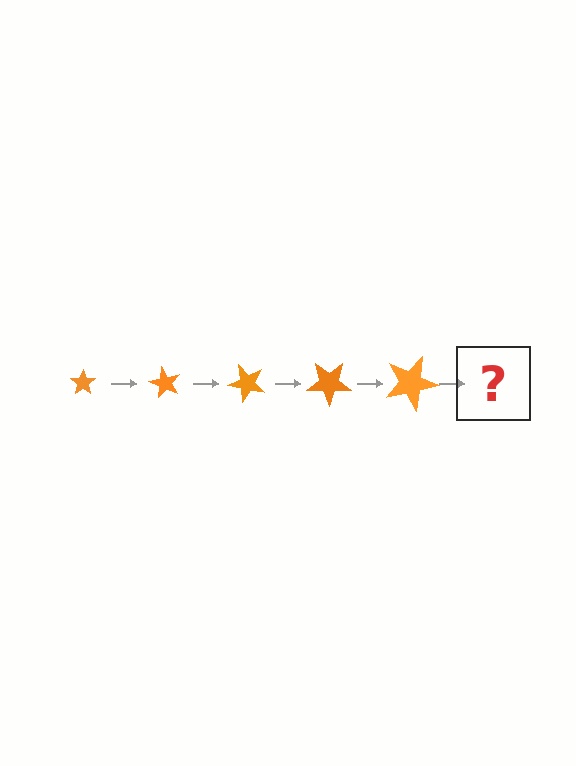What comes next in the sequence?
The next element should be a star, larger than the previous one and rotated 300 degrees from the start.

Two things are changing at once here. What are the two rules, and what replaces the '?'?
The two rules are that the star grows larger each step and it rotates 60 degrees each step. The '?' should be a star, larger than the previous one and rotated 300 degrees from the start.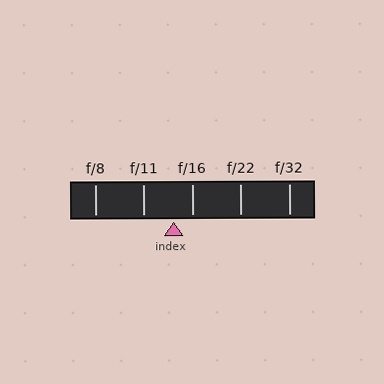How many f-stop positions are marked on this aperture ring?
There are 5 f-stop positions marked.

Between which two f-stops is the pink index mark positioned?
The index mark is between f/11 and f/16.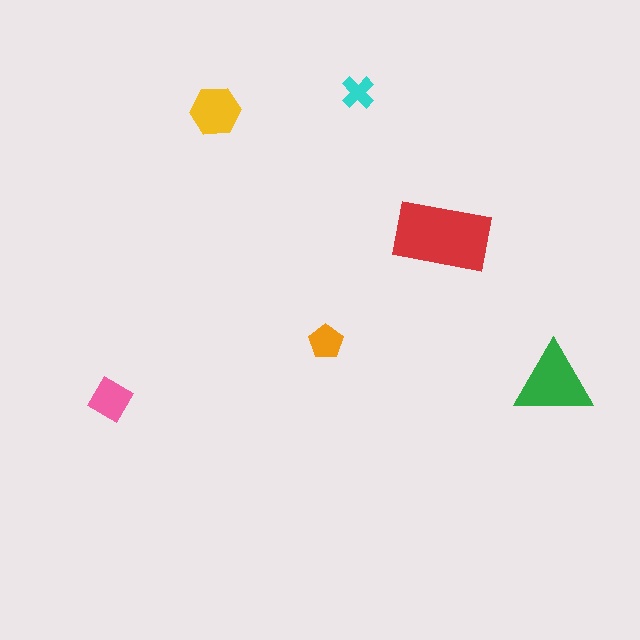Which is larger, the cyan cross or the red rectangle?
The red rectangle.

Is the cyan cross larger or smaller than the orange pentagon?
Smaller.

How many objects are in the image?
There are 6 objects in the image.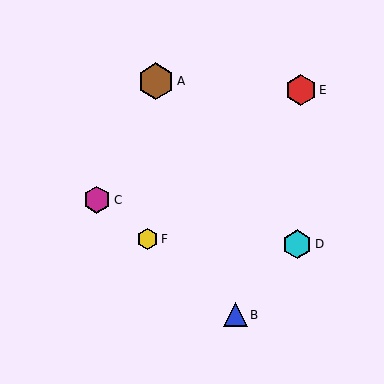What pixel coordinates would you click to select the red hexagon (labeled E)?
Click at (301, 90) to select the red hexagon E.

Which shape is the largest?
The brown hexagon (labeled A) is the largest.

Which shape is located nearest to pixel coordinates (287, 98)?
The red hexagon (labeled E) at (301, 90) is nearest to that location.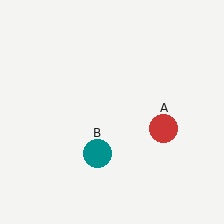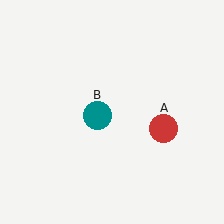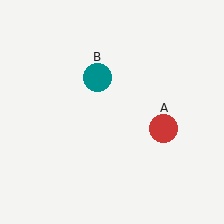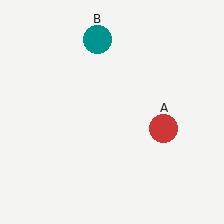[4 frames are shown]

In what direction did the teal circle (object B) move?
The teal circle (object B) moved up.